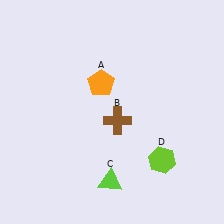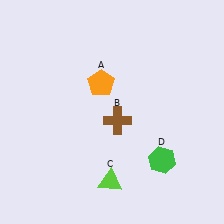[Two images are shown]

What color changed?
The hexagon (D) changed from lime in Image 1 to green in Image 2.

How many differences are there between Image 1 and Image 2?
There is 1 difference between the two images.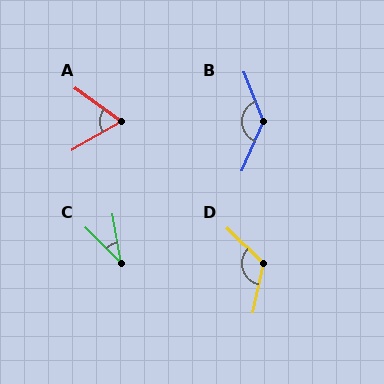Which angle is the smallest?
C, at approximately 35 degrees.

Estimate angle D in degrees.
Approximately 122 degrees.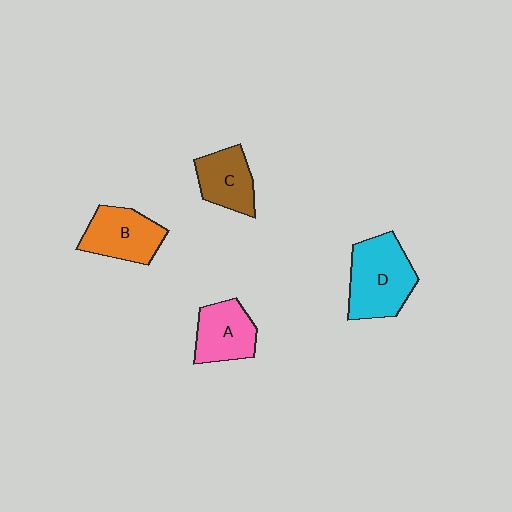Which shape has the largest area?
Shape D (cyan).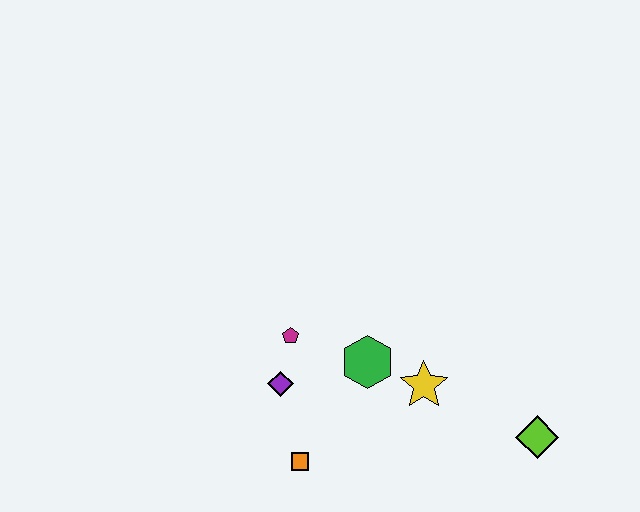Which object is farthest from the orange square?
The lime diamond is farthest from the orange square.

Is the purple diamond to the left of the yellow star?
Yes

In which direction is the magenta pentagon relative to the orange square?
The magenta pentagon is above the orange square.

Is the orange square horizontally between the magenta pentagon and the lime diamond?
Yes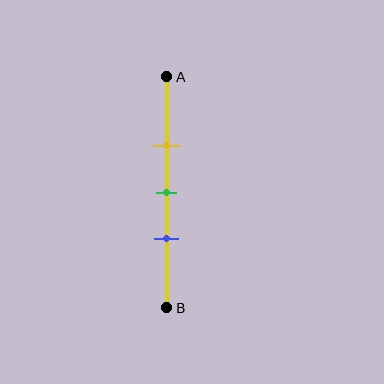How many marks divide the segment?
There are 3 marks dividing the segment.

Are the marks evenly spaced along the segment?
Yes, the marks are approximately evenly spaced.